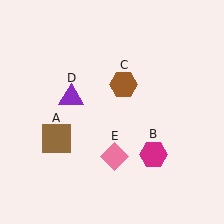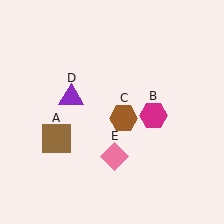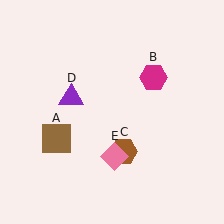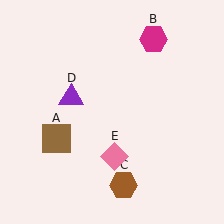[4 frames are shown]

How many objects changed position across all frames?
2 objects changed position: magenta hexagon (object B), brown hexagon (object C).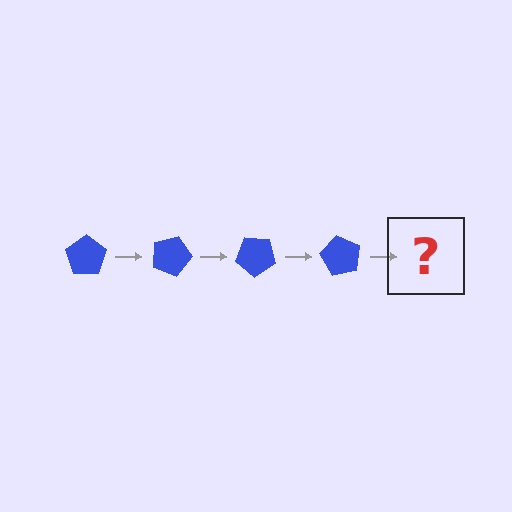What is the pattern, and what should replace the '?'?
The pattern is that the pentagon rotates 20 degrees each step. The '?' should be a blue pentagon rotated 80 degrees.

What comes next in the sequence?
The next element should be a blue pentagon rotated 80 degrees.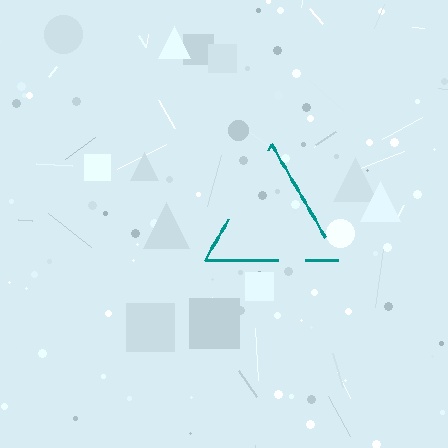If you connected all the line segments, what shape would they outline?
They would outline a triangle.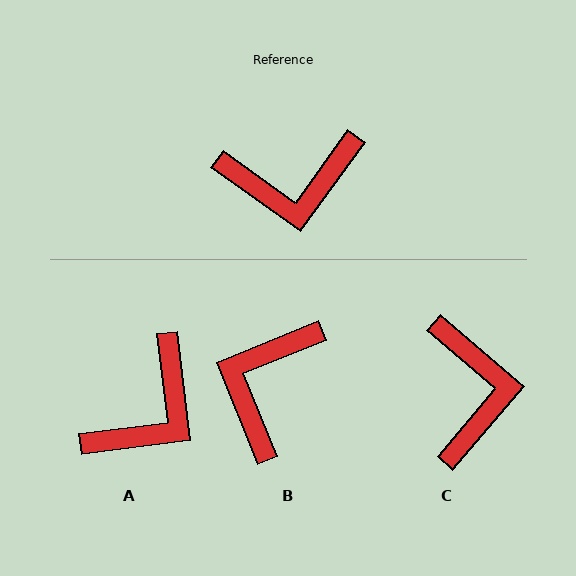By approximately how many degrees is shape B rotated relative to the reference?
Approximately 122 degrees clockwise.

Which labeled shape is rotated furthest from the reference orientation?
B, about 122 degrees away.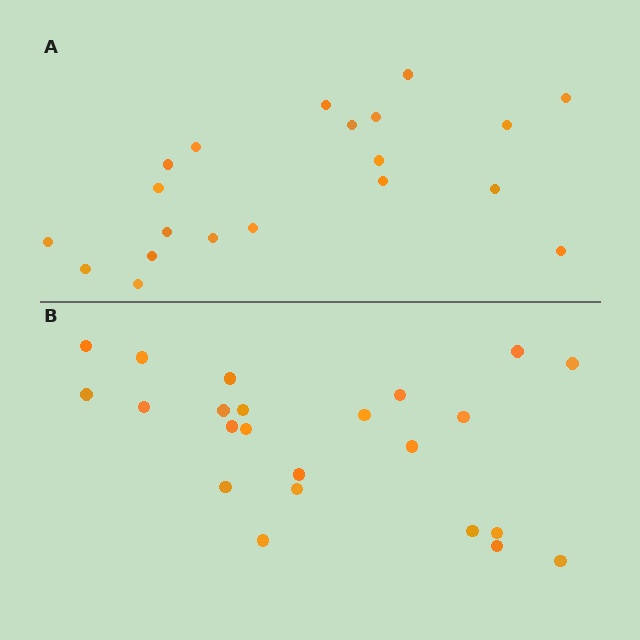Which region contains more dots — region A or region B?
Region B (the bottom region) has more dots.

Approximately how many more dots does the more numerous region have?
Region B has just a few more — roughly 2 or 3 more dots than region A.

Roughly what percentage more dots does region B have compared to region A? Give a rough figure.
About 15% more.